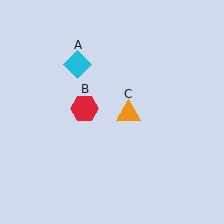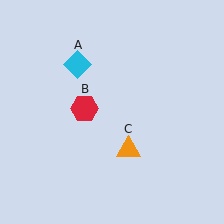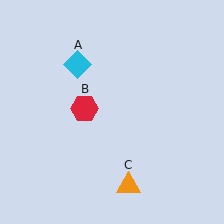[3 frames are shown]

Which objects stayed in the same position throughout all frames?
Cyan diamond (object A) and red hexagon (object B) remained stationary.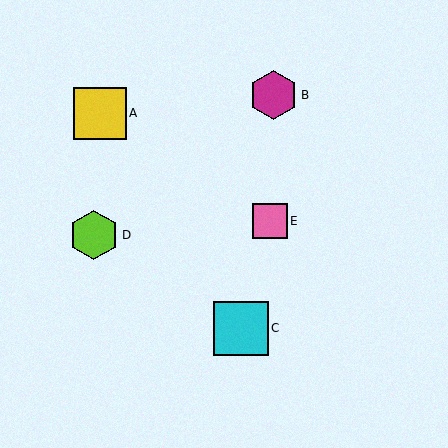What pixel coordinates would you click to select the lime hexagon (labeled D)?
Click at (94, 235) to select the lime hexagon D.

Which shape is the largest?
The cyan square (labeled C) is the largest.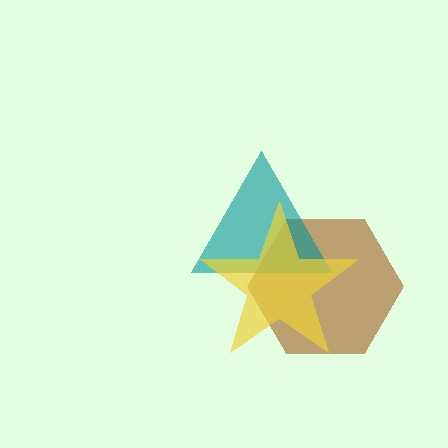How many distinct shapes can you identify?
There are 3 distinct shapes: a brown hexagon, a teal triangle, a yellow star.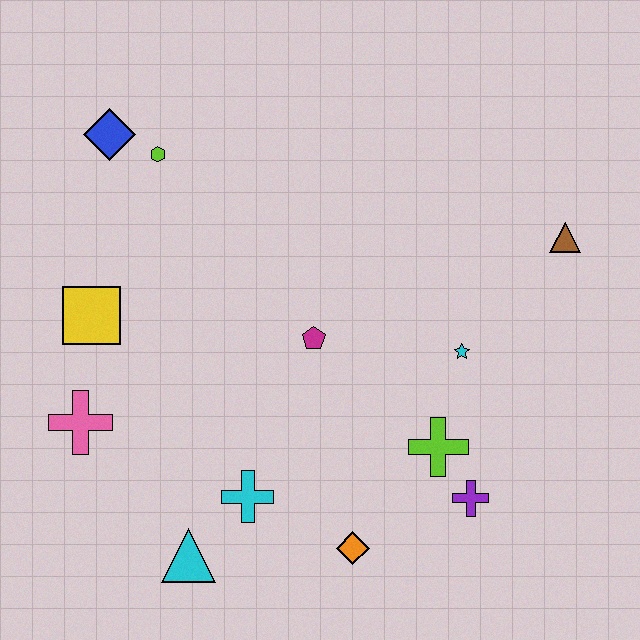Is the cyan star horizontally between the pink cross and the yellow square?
No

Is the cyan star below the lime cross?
No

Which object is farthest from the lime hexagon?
The purple cross is farthest from the lime hexagon.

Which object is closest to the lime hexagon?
The blue diamond is closest to the lime hexagon.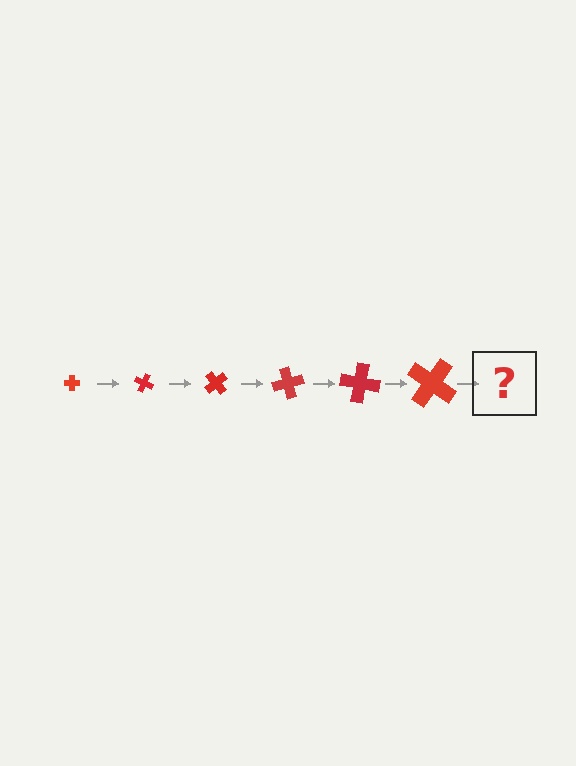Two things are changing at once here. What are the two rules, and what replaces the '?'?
The two rules are that the cross grows larger each step and it rotates 25 degrees each step. The '?' should be a cross, larger than the previous one and rotated 150 degrees from the start.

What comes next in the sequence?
The next element should be a cross, larger than the previous one and rotated 150 degrees from the start.